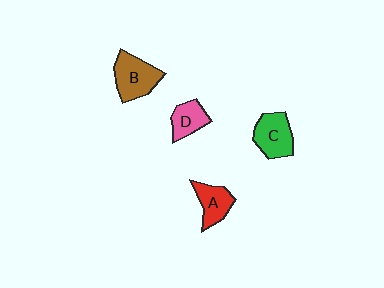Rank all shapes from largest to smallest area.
From largest to smallest: B (brown), C (green), A (red), D (pink).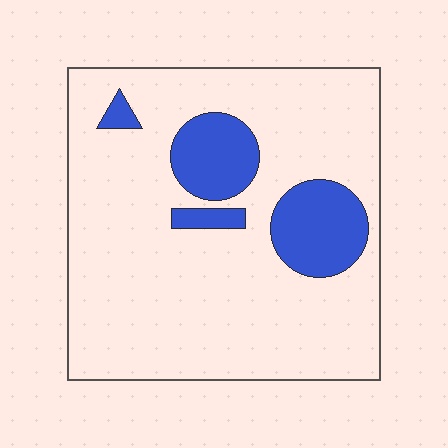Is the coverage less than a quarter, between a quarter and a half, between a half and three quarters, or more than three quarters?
Less than a quarter.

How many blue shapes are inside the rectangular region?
4.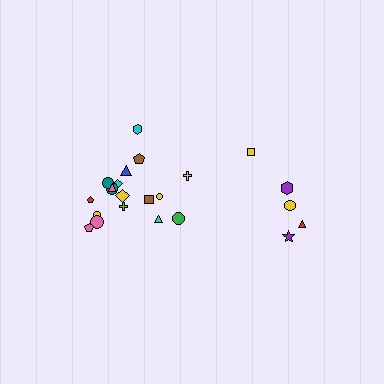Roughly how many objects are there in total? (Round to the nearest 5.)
Roughly 25 objects in total.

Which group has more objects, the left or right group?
The left group.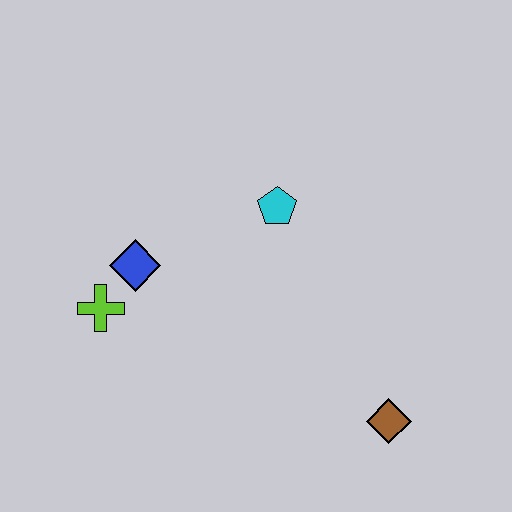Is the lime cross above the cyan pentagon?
No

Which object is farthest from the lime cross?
The brown diamond is farthest from the lime cross.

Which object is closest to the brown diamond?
The cyan pentagon is closest to the brown diamond.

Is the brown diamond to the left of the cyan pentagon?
No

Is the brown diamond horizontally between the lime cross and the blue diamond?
No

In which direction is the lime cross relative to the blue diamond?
The lime cross is below the blue diamond.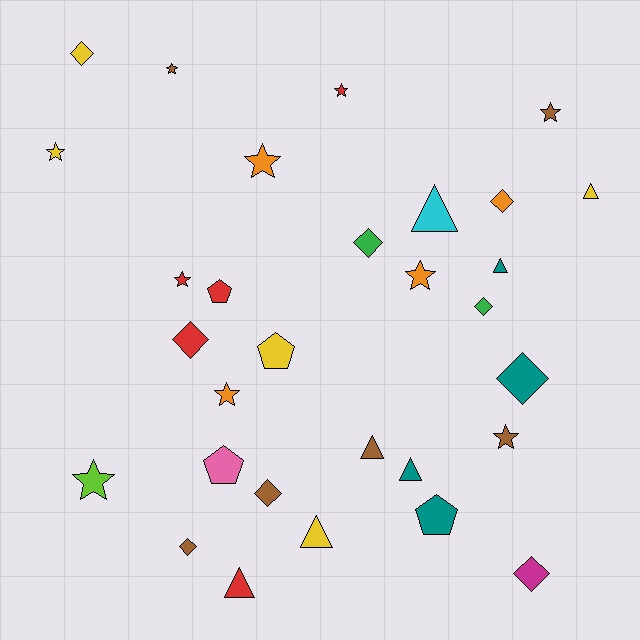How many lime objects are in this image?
There is 1 lime object.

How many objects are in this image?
There are 30 objects.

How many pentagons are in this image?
There are 4 pentagons.